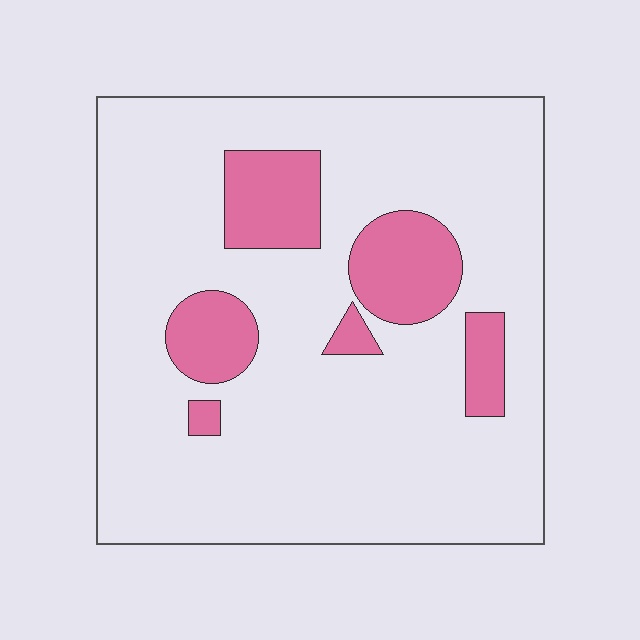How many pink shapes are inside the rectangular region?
6.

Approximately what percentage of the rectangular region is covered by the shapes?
Approximately 15%.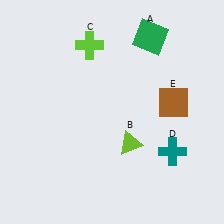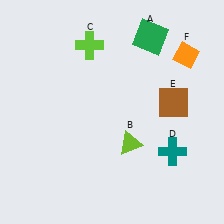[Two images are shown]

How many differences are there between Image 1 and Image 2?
There is 1 difference between the two images.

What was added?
An orange diamond (F) was added in Image 2.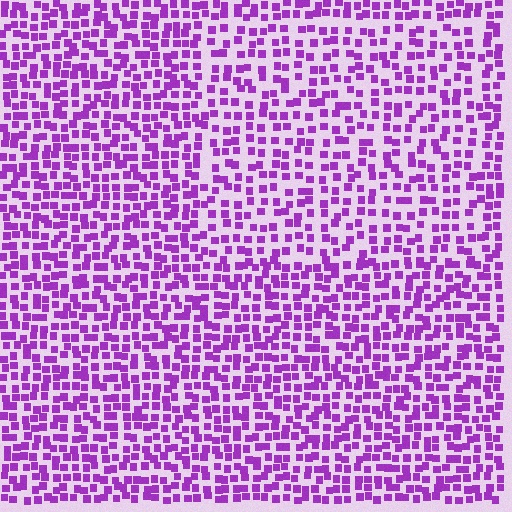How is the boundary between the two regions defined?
The boundary is defined by a change in element density (approximately 1.5x ratio). All elements are the same color, size, and shape.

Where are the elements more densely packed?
The elements are more densely packed outside the rectangle boundary.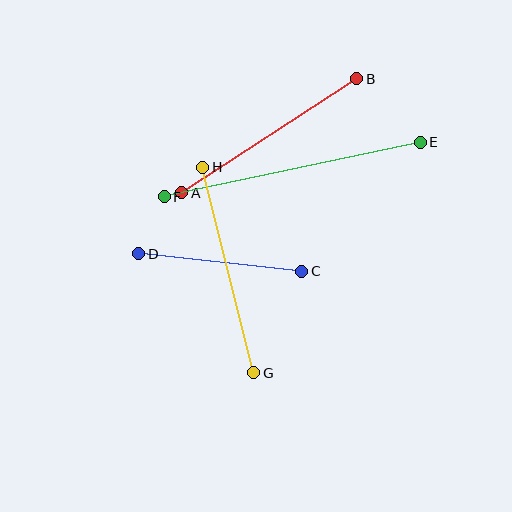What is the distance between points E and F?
The distance is approximately 262 pixels.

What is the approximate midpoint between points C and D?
The midpoint is at approximately (220, 262) pixels.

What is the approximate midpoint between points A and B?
The midpoint is at approximately (269, 136) pixels.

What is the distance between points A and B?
The distance is approximately 209 pixels.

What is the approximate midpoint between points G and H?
The midpoint is at approximately (228, 270) pixels.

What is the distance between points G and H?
The distance is approximately 212 pixels.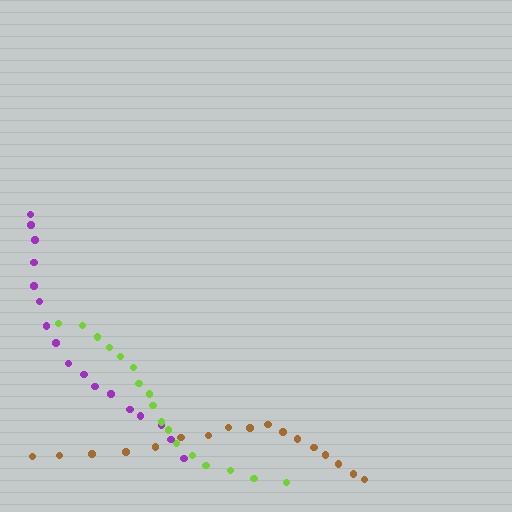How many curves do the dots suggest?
There are 3 distinct paths.